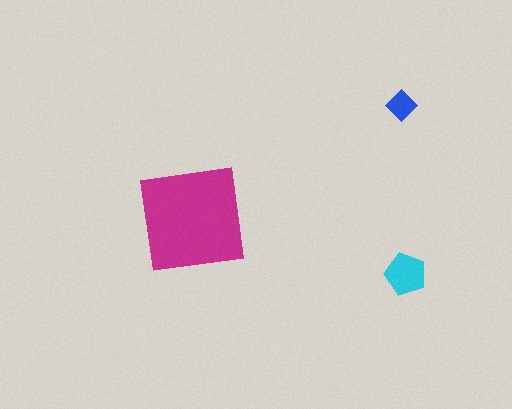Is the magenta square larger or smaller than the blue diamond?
Larger.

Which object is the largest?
The magenta square.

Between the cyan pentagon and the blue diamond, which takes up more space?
The cyan pentagon.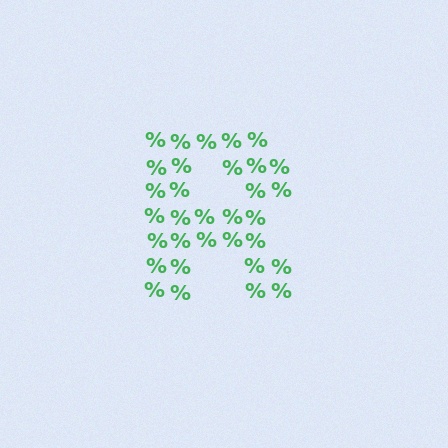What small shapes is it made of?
It is made of small percent signs.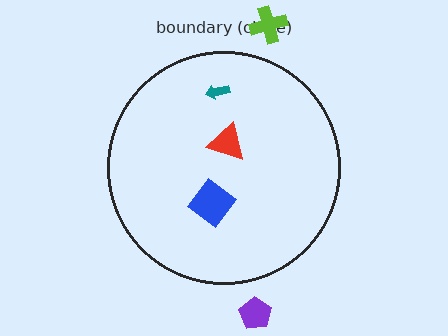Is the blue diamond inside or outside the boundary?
Inside.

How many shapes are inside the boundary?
3 inside, 2 outside.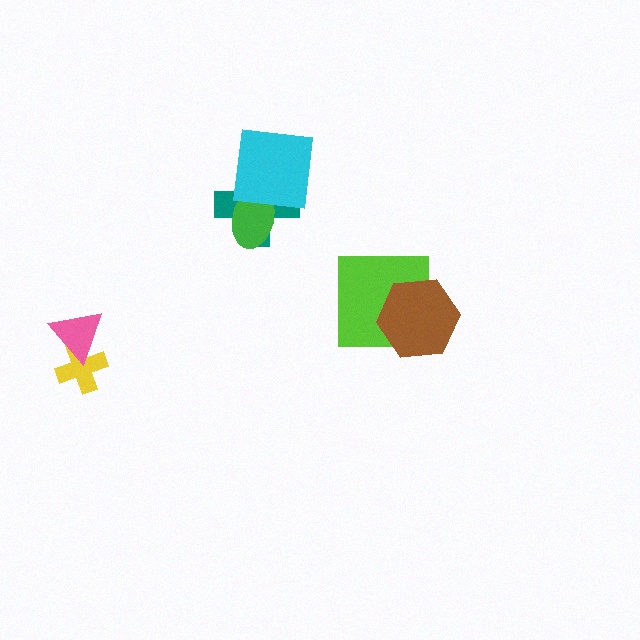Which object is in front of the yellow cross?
The pink triangle is in front of the yellow cross.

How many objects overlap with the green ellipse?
2 objects overlap with the green ellipse.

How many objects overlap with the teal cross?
2 objects overlap with the teal cross.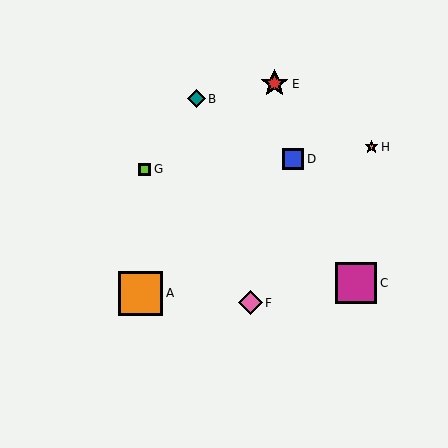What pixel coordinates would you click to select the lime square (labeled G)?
Click at (145, 169) to select the lime square G.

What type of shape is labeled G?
Shape G is a lime square.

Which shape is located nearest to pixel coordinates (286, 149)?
The blue square (labeled D) at (293, 159) is nearest to that location.